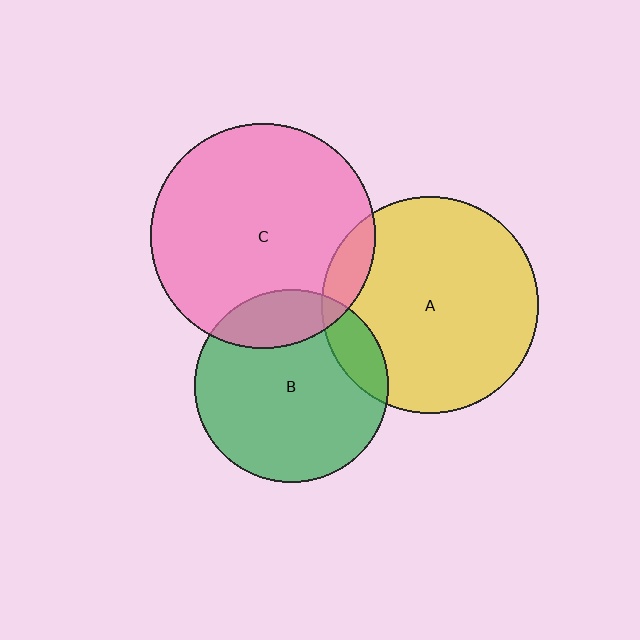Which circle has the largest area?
Circle C (pink).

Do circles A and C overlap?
Yes.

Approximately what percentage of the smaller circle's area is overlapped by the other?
Approximately 10%.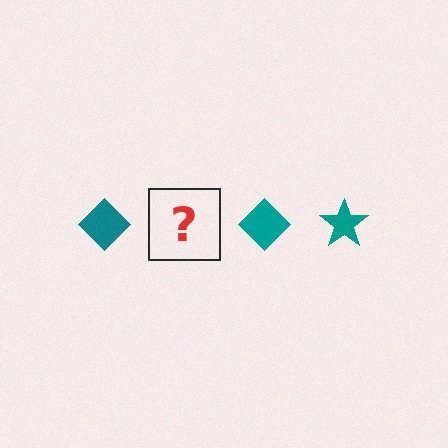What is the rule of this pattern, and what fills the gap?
The rule is that the pattern cycles through diamond, star shapes in teal. The gap should be filled with a teal star.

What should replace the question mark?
The question mark should be replaced with a teal star.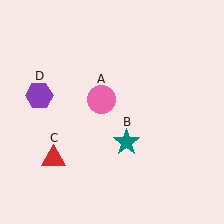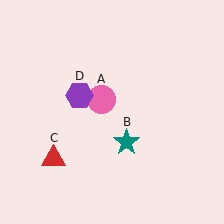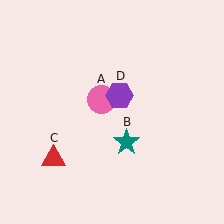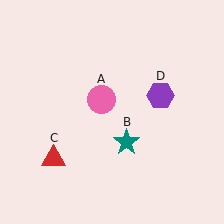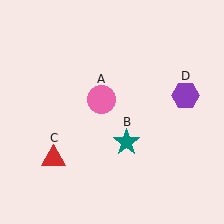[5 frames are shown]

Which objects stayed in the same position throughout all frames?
Pink circle (object A) and teal star (object B) and red triangle (object C) remained stationary.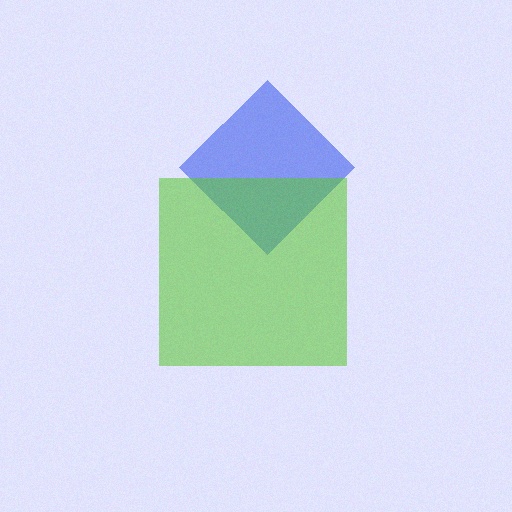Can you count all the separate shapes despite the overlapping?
Yes, there are 2 separate shapes.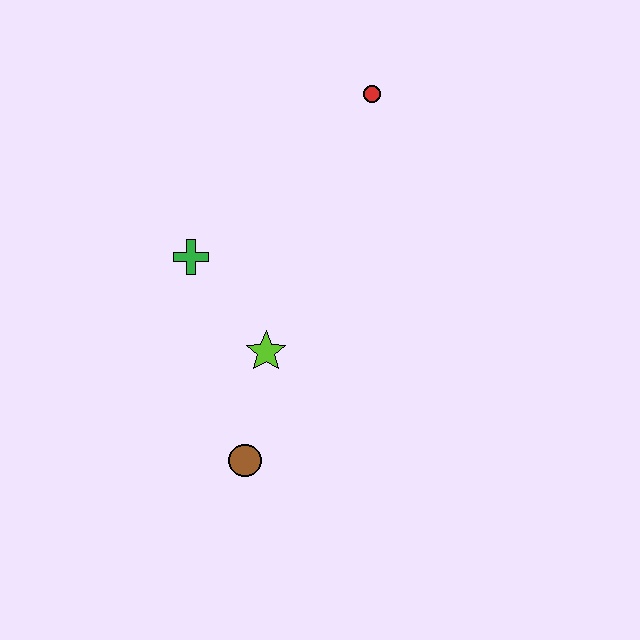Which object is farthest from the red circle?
The brown circle is farthest from the red circle.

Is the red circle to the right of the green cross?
Yes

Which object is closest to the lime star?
The brown circle is closest to the lime star.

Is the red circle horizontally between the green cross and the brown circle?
No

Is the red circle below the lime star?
No